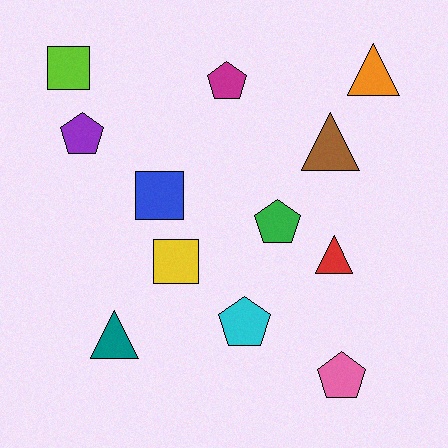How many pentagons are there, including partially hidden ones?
There are 5 pentagons.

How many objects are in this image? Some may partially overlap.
There are 12 objects.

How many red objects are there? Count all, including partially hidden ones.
There is 1 red object.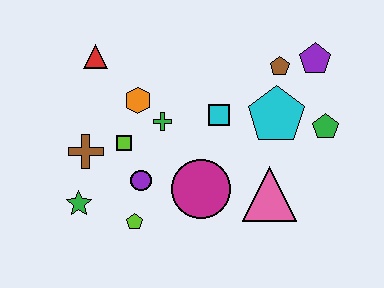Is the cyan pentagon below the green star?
No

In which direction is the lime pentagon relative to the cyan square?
The lime pentagon is below the cyan square.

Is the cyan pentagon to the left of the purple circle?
No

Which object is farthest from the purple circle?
The purple pentagon is farthest from the purple circle.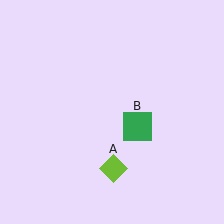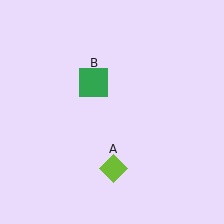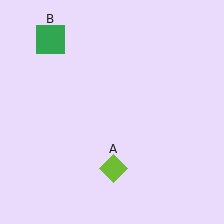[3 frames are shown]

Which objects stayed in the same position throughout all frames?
Lime diamond (object A) remained stationary.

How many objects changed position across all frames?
1 object changed position: green square (object B).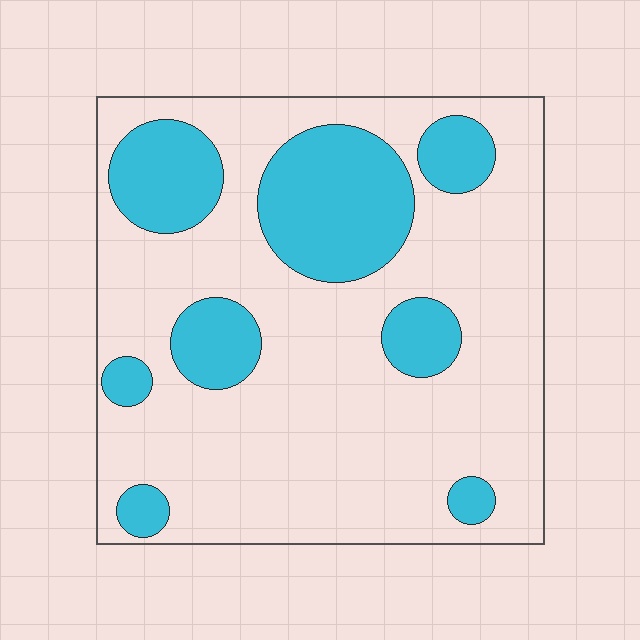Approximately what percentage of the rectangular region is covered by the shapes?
Approximately 25%.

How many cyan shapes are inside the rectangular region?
8.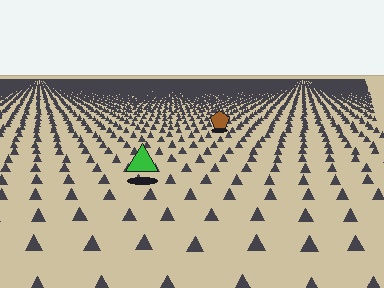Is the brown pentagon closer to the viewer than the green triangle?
No. The green triangle is closer — you can tell from the texture gradient: the ground texture is coarser near it.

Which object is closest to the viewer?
The green triangle is closest. The texture marks near it are larger and more spread out.